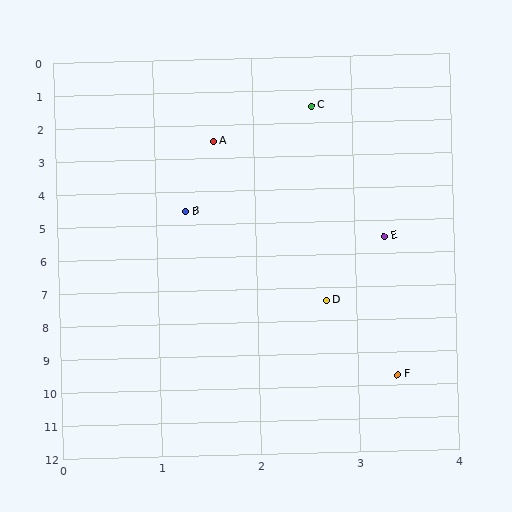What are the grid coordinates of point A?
Point A is at approximately (1.6, 2.5).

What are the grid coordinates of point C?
Point C is at approximately (2.6, 1.5).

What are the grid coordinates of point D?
Point D is at approximately (2.7, 7.4).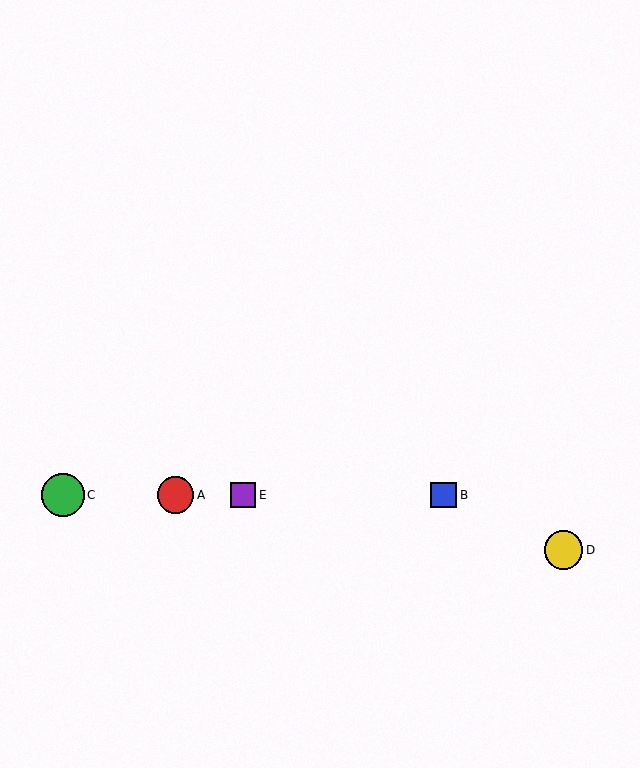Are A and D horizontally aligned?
No, A is at y≈495 and D is at y≈550.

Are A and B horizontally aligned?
Yes, both are at y≈495.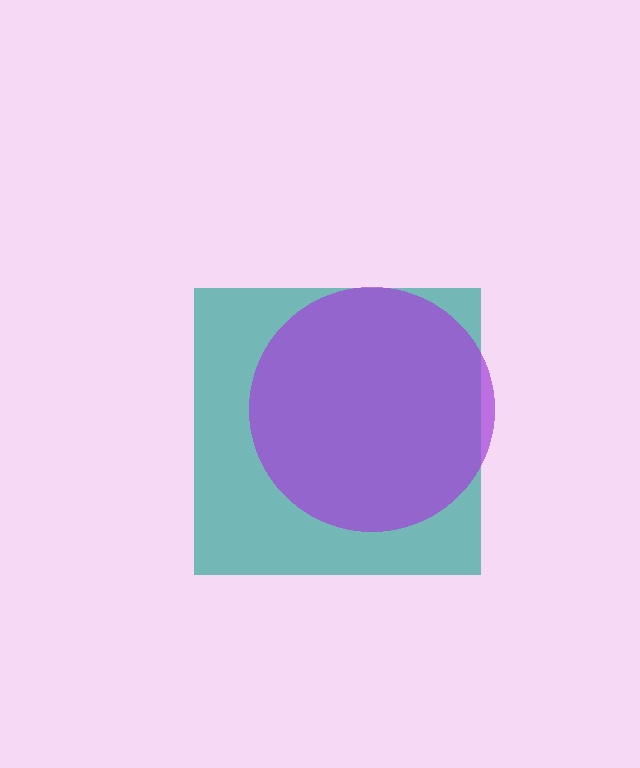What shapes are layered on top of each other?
The layered shapes are: a teal square, a purple circle.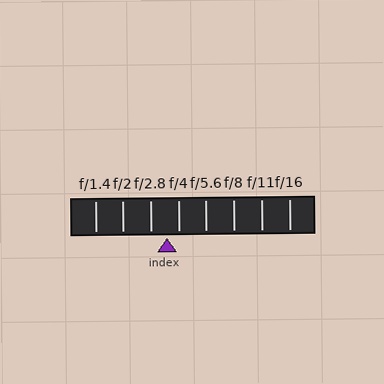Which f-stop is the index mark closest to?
The index mark is closest to f/4.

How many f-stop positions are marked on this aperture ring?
There are 8 f-stop positions marked.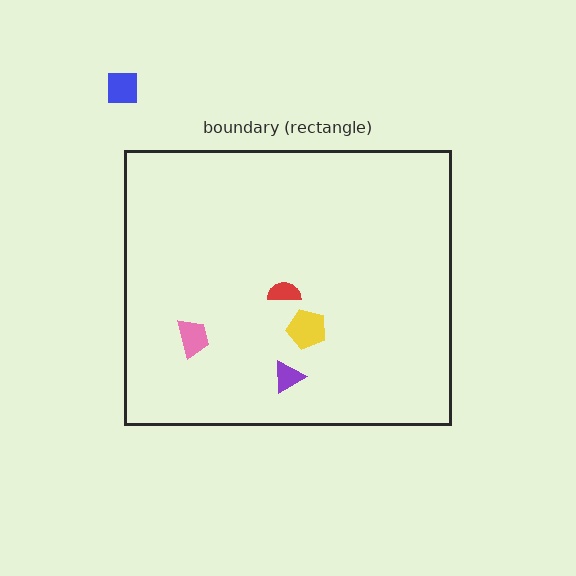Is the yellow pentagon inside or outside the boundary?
Inside.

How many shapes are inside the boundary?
4 inside, 1 outside.